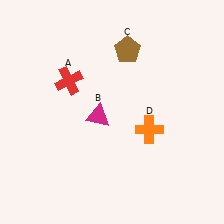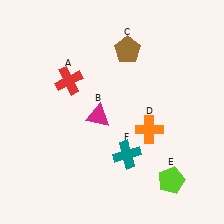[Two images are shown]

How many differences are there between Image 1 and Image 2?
There are 2 differences between the two images.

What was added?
A lime pentagon (E), a teal cross (F) were added in Image 2.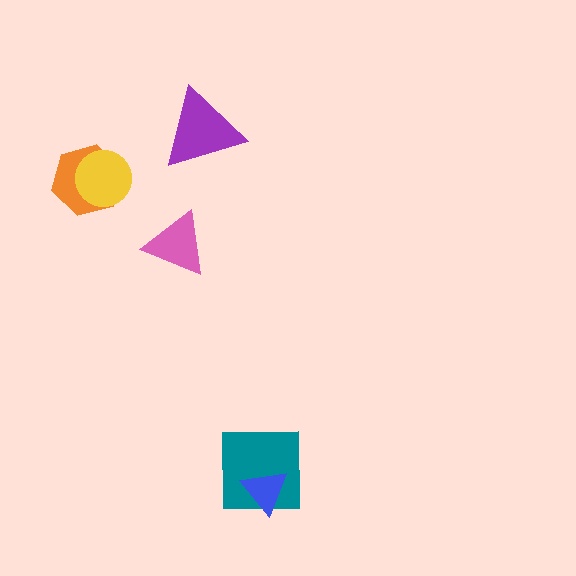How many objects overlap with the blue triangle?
1 object overlaps with the blue triangle.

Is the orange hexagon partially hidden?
Yes, it is partially covered by another shape.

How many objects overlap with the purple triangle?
0 objects overlap with the purple triangle.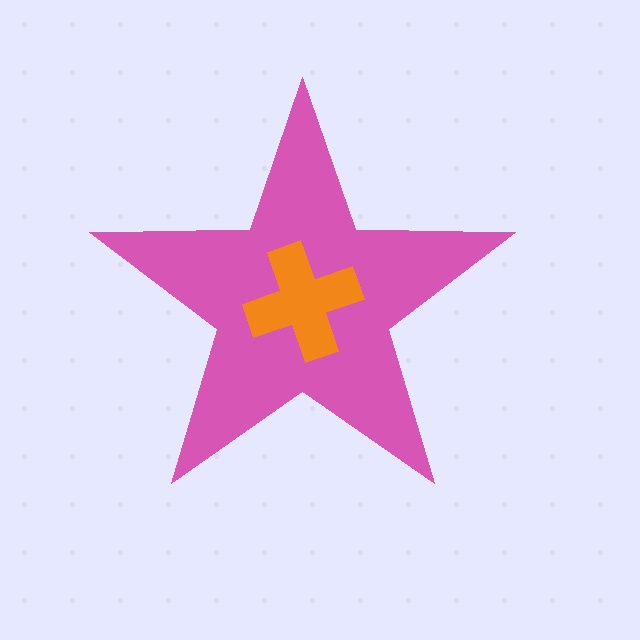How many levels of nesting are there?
2.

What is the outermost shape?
The pink star.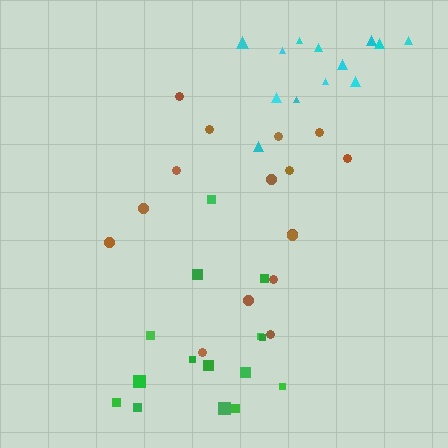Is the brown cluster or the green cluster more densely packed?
Green.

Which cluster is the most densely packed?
Green.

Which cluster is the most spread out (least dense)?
Brown.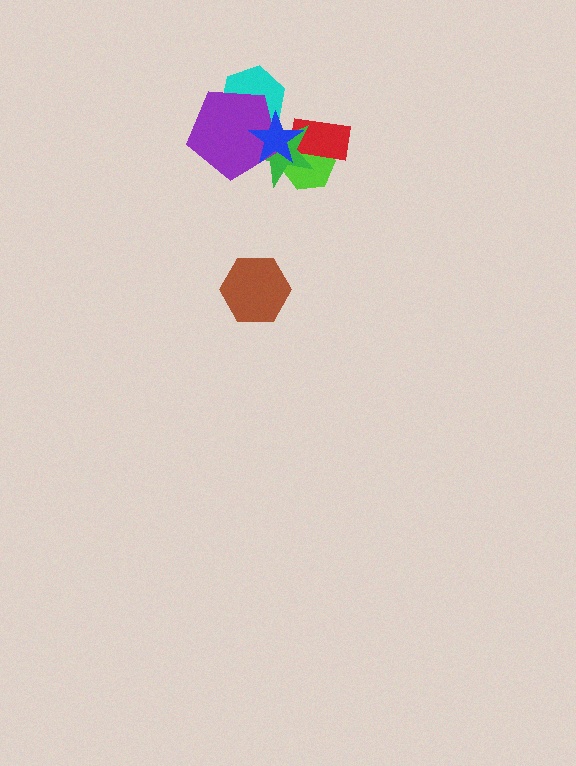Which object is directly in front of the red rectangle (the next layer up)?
The green star is directly in front of the red rectangle.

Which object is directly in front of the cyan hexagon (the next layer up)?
The green star is directly in front of the cyan hexagon.